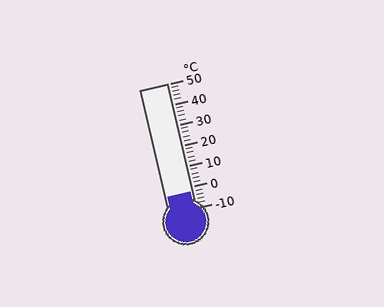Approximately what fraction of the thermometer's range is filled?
The thermometer is filled to approximately 15% of its range.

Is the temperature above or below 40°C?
The temperature is below 40°C.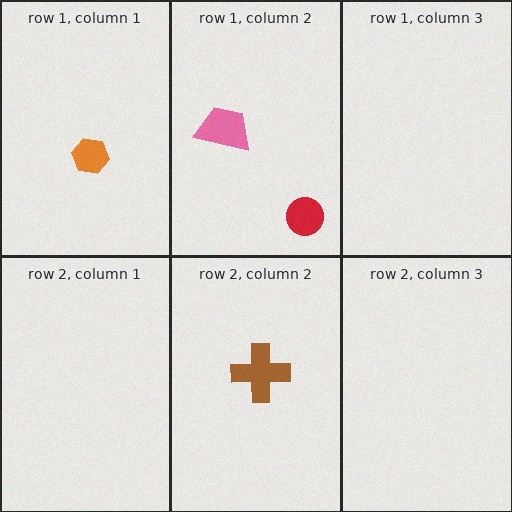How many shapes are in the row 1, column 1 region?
1.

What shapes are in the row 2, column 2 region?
The brown cross.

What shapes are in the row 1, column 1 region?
The orange hexagon.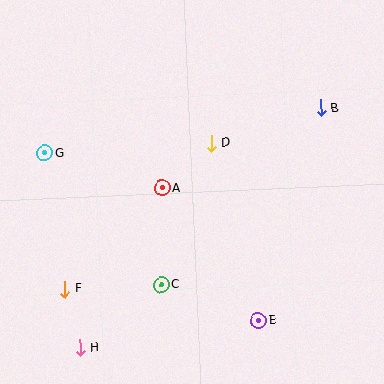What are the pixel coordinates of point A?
Point A is at (162, 188).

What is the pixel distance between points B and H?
The distance between B and H is 340 pixels.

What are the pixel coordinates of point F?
Point F is at (65, 289).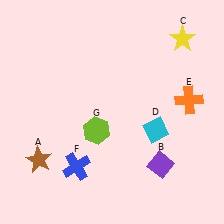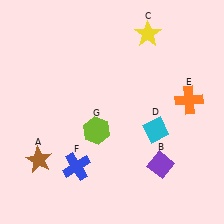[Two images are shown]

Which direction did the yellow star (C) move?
The yellow star (C) moved left.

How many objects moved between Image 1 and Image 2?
1 object moved between the two images.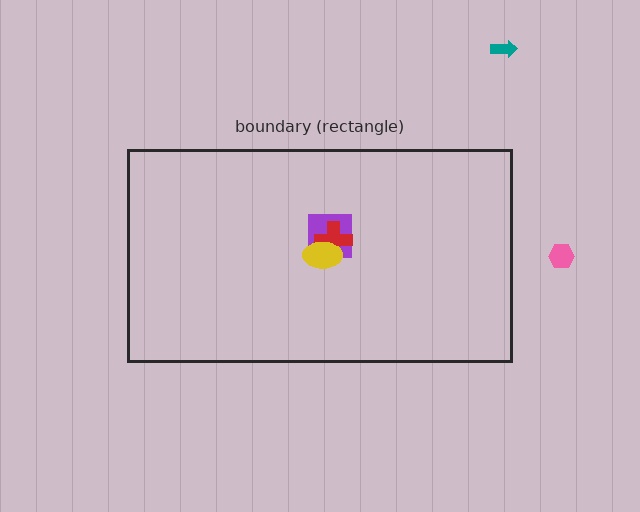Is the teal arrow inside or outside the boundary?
Outside.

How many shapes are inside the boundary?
3 inside, 2 outside.